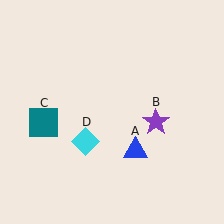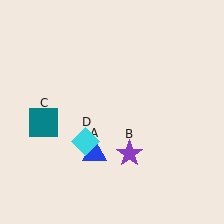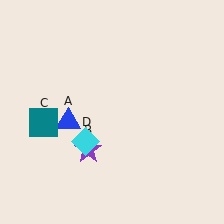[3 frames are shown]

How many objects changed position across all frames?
2 objects changed position: blue triangle (object A), purple star (object B).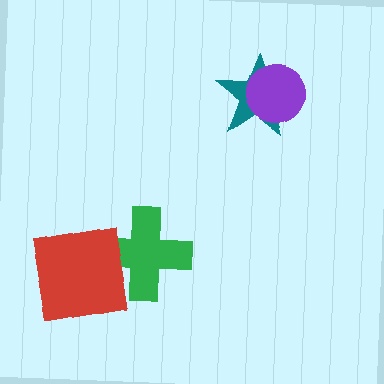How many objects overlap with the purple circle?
1 object overlaps with the purple circle.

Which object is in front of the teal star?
The purple circle is in front of the teal star.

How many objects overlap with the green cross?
1 object overlaps with the green cross.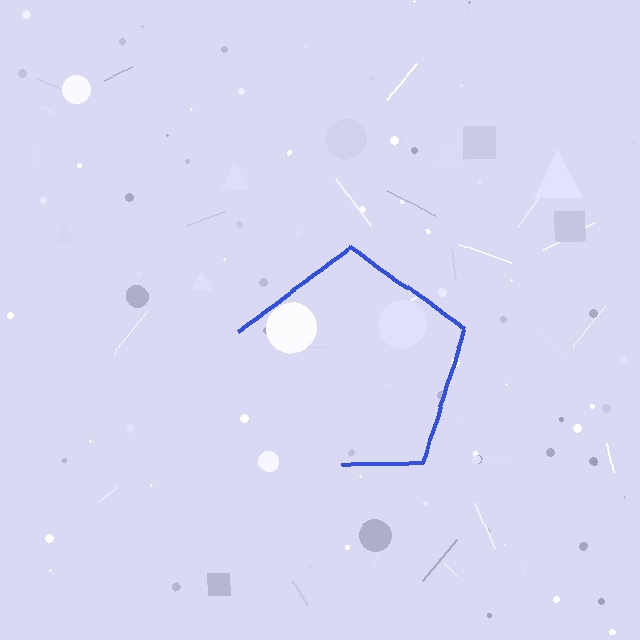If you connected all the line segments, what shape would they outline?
They would outline a pentagon.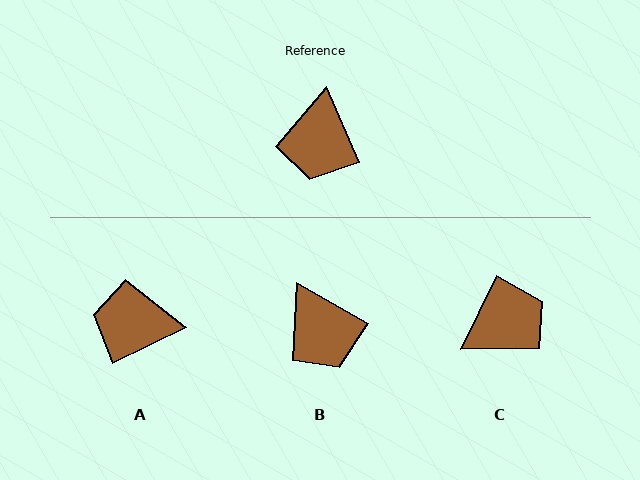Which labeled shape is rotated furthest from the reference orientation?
C, about 131 degrees away.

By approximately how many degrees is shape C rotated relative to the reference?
Approximately 131 degrees counter-clockwise.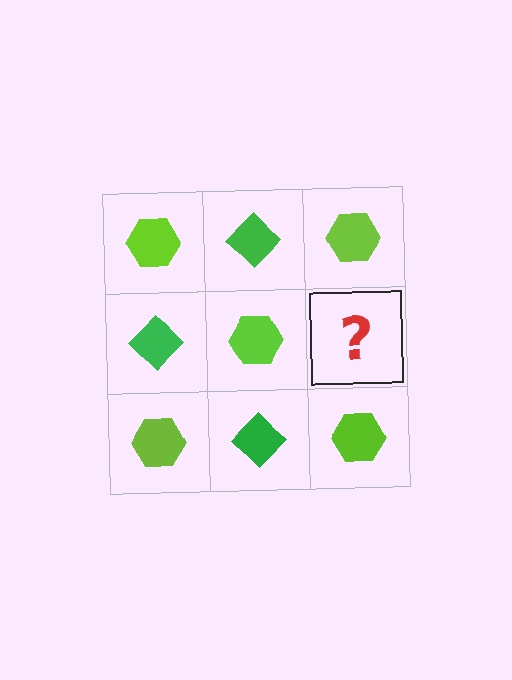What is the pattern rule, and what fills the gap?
The rule is that it alternates lime hexagon and green diamond in a checkerboard pattern. The gap should be filled with a green diamond.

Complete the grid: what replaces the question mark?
The question mark should be replaced with a green diamond.